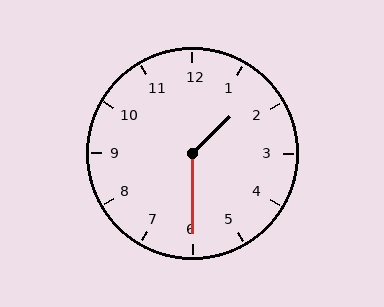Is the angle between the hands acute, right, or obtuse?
It is obtuse.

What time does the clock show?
1:30.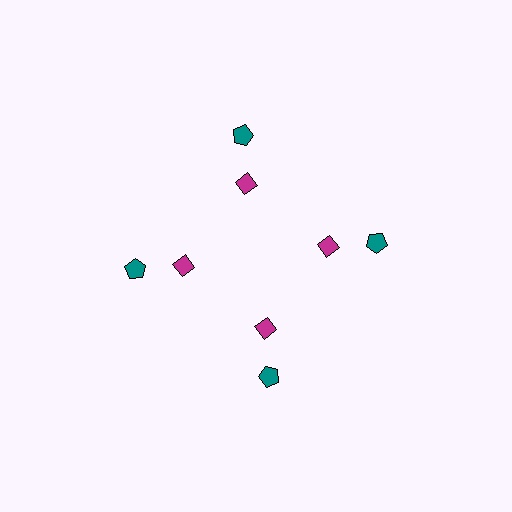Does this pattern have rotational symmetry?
Yes, this pattern has 4-fold rotational symmetry. It looks the same after rotating 90 degrees around the center.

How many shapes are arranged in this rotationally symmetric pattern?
There are 8 shapes, arranged in 4 groups of 2.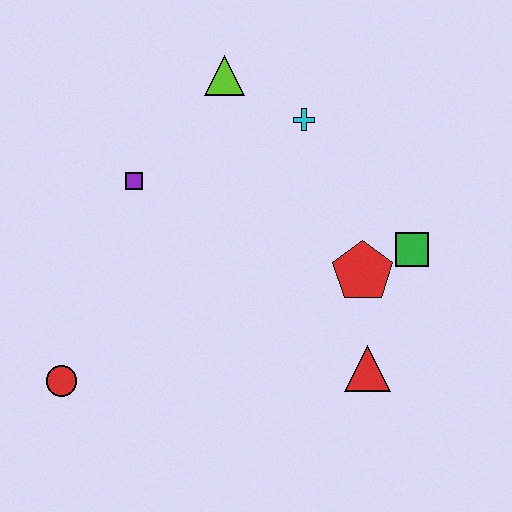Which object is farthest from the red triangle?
The lime triangle is farthest from the red triangle.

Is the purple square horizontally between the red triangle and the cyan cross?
No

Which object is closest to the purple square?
The lime triangle is closest to the purple square.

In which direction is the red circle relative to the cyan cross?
The red circle is below the cyan cross.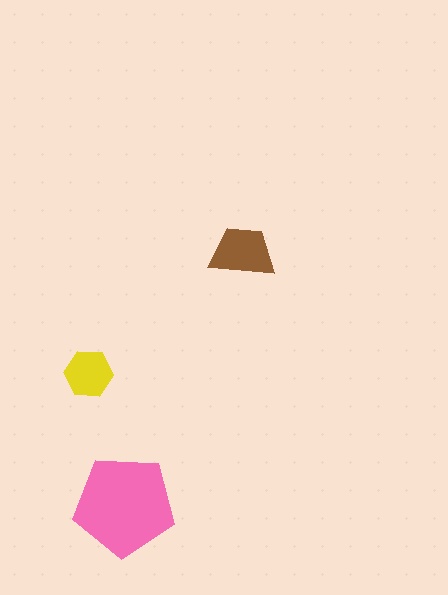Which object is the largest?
The pink pentagon.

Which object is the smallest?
The yellow hexagon.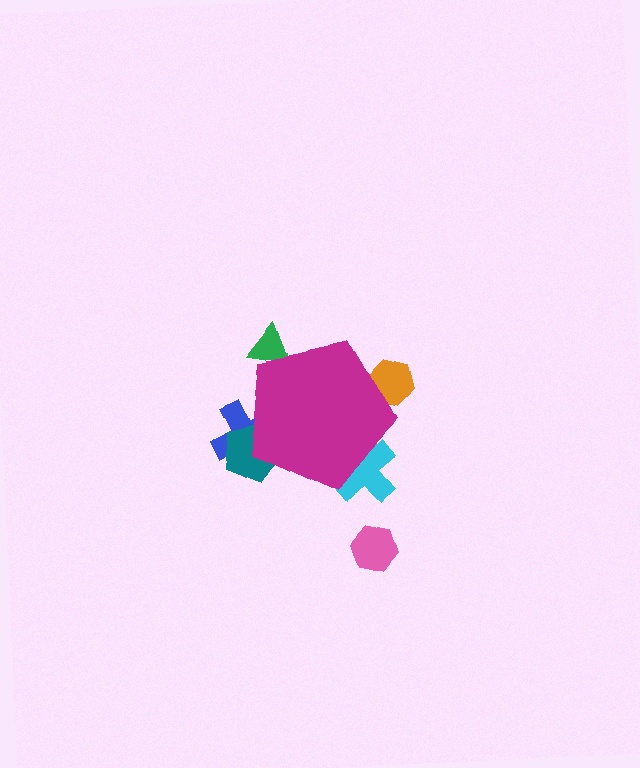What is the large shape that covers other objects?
A magenta pentagon.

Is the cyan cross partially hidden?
Yes, the cyan cross is partially hidden behind the magenta pentagon.